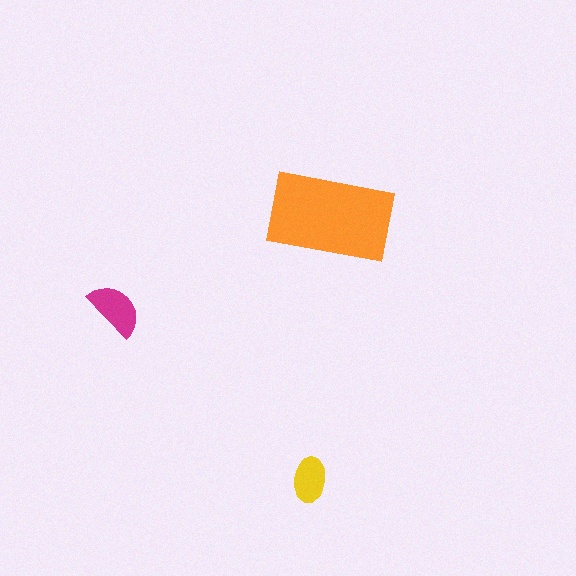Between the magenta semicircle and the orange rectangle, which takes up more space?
The orange rectangle.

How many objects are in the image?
There are 3 objects in the image.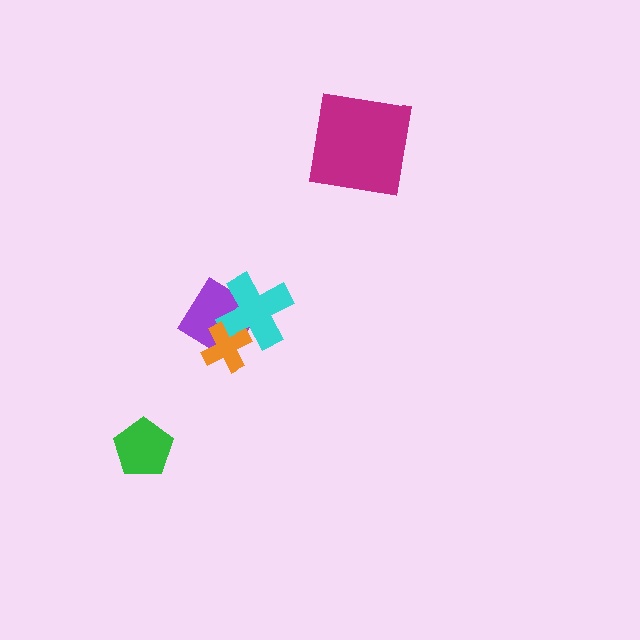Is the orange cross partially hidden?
No, no other shape covers it.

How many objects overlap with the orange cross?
2 objects overlap with the orange cross.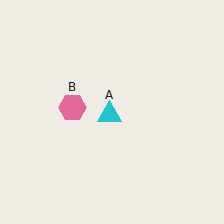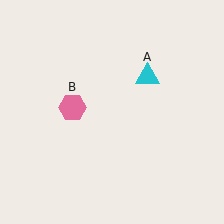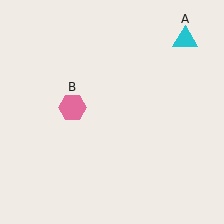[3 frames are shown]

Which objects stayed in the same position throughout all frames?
Pink hexagon (object B) remained stationary.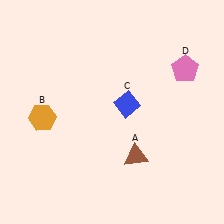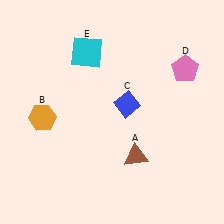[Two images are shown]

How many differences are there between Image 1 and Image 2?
There is 1 difference between the two images.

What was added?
A cyan square (E) was added in Image 2.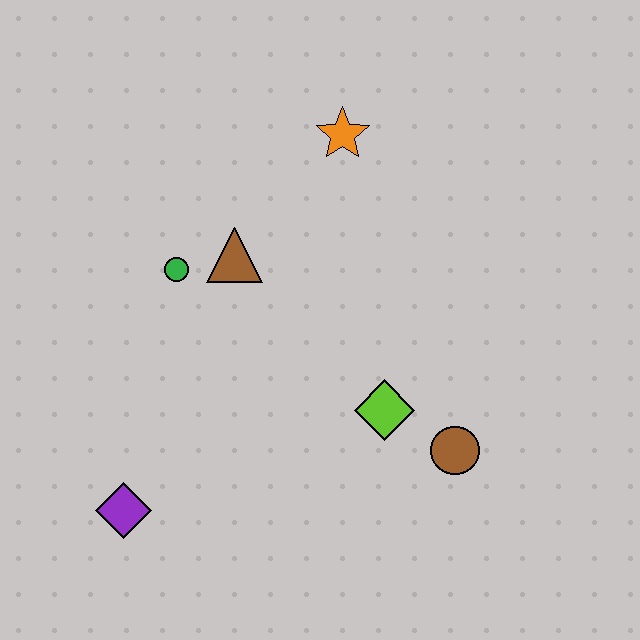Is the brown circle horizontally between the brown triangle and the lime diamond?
No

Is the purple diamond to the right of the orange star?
No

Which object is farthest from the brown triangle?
The brown circle is farthest from the brown triangle.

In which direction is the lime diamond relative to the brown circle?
The lime diamond is to the left of the brown circle.